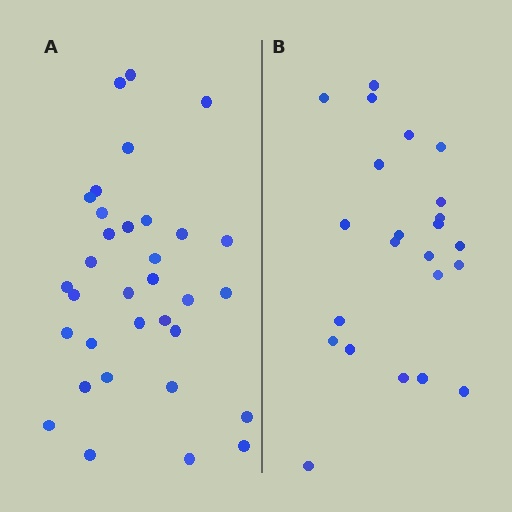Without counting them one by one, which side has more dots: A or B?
Region A (the left region) has more dots.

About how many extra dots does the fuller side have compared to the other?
Region A has roughly 10 or so more dots than region B.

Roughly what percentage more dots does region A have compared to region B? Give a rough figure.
About 45% more.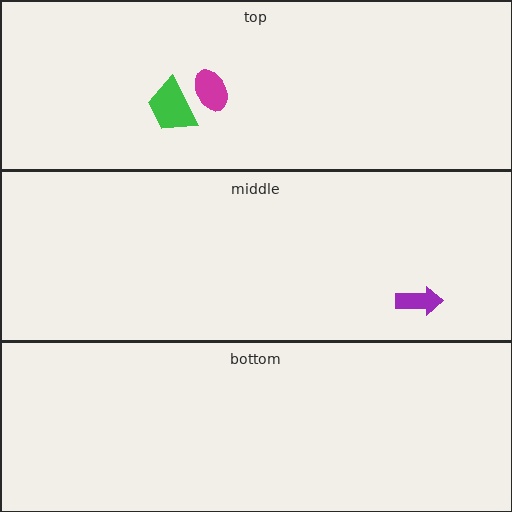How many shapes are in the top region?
2.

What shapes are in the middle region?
The purple arrow.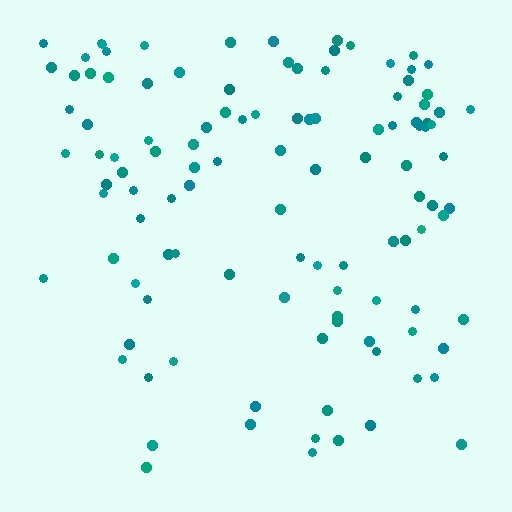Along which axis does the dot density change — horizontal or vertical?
Vertical.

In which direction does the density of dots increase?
From bottom to top, with the top side densest.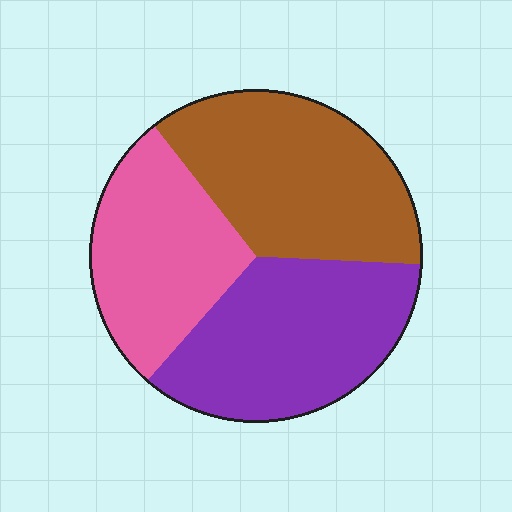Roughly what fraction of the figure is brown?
Brown covers 36% of the figure.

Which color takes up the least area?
Pink, at roughly 30%.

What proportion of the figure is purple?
Purple covers about 35% of the figure.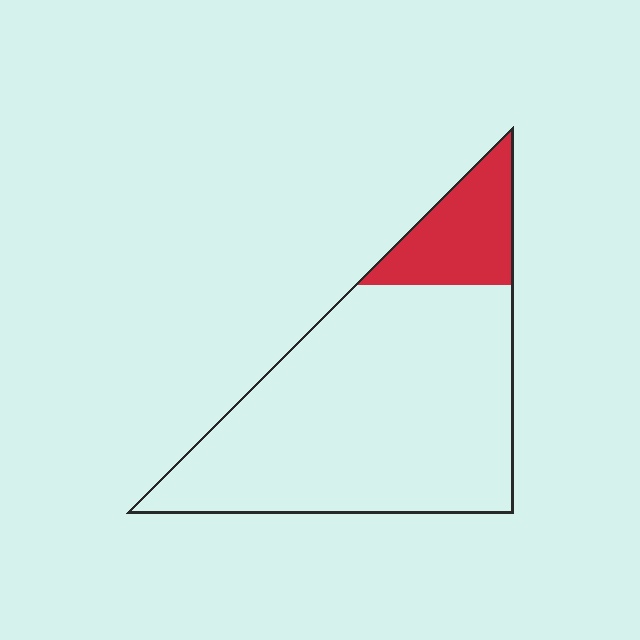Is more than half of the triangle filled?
No.